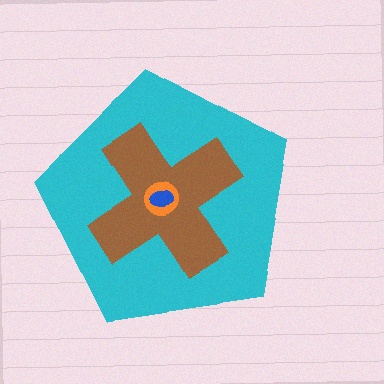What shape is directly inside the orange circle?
The blue ellipse.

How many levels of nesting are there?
4.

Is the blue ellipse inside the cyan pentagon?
Yes.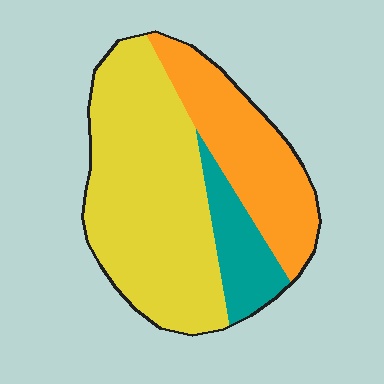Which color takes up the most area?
Yellow, at roughly 55%.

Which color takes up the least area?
Teal, at roughly 15%.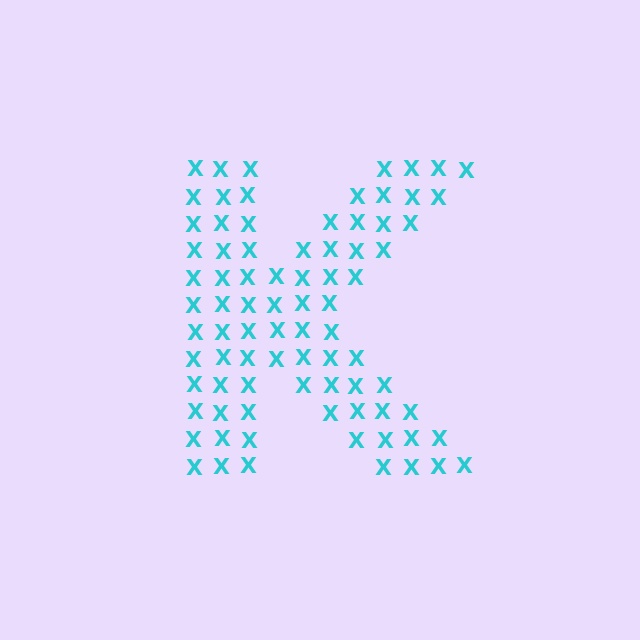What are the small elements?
The small elements are letter X's.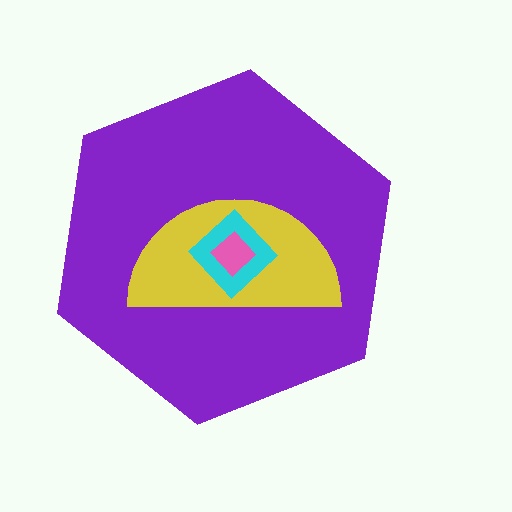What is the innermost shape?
The pink diamond.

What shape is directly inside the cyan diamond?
The pink diamond.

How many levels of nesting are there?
4.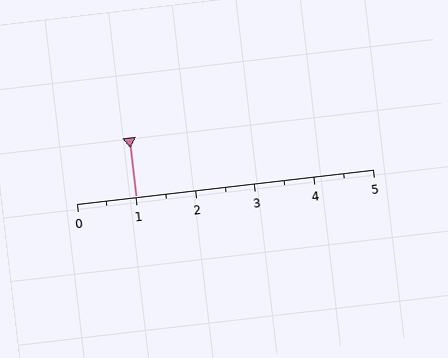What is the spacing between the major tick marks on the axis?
The major ticks are spaced 1 apart.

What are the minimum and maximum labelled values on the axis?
The axis runs from 0 to 5.